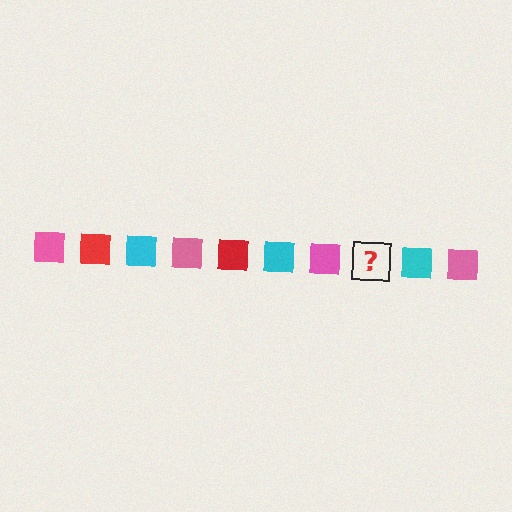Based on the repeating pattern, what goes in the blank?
The blank should be a red square.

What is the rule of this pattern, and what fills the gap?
The rule is that the pattern cycles through pink, red, cyan squares. The gap should be filled with a red square.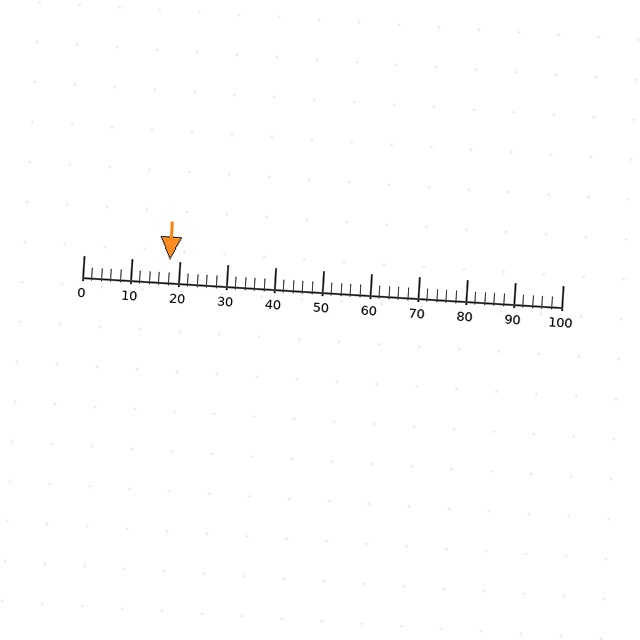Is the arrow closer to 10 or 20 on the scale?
The arrow is closer to 20.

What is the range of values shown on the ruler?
The ruler shows values from 0 to 100.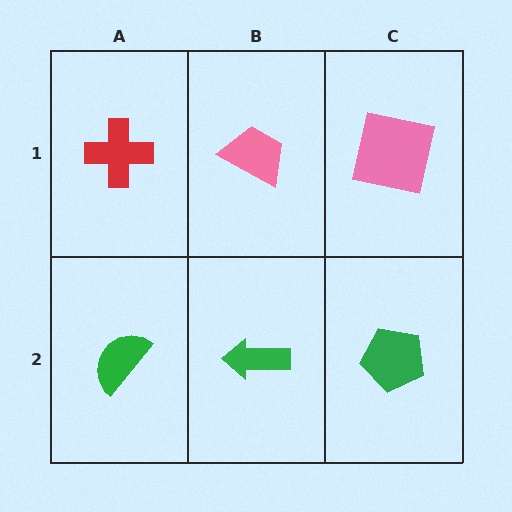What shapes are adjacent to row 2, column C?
A pink square (row 1, column C), a green arrow (row 2, column B).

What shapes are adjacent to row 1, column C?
A green pentagon (row 2, column C), a pink trapezoid (row 1, column B).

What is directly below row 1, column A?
A green semicircle.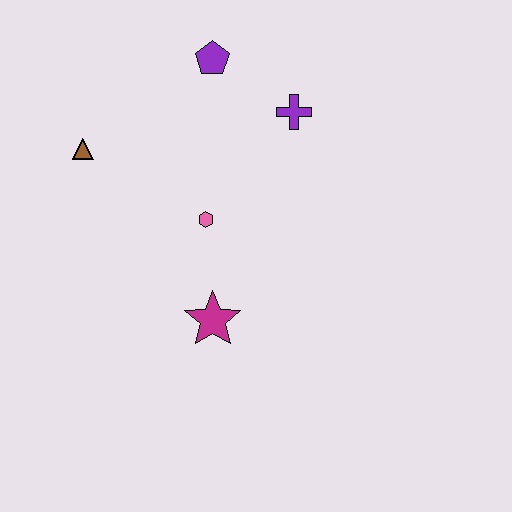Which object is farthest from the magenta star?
The purple pentagon is farthest from the magenta star.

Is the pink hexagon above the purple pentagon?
No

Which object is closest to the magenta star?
The pink hexagon is closest to the magenta star.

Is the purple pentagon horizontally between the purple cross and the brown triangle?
Yes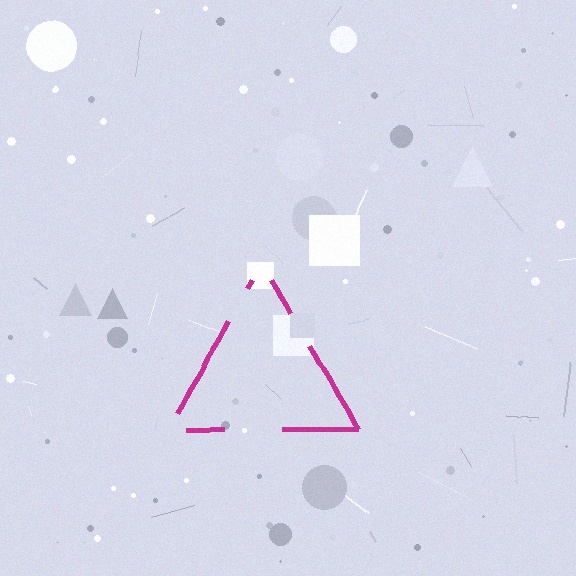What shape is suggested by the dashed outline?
The dashed outline suggests a triangle.